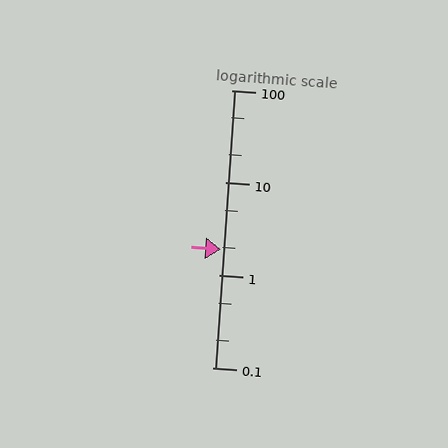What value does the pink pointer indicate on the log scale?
The pointer indicates approximately 1.9.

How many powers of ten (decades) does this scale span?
The scale spans 3 decades, from 0.1 to 100.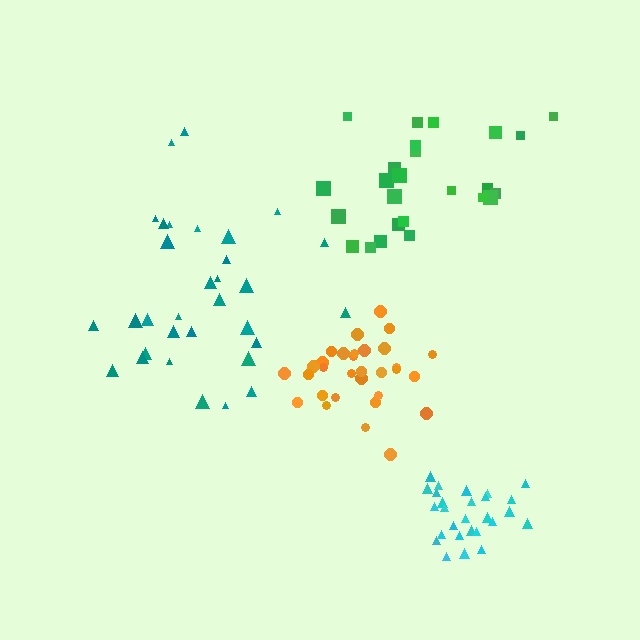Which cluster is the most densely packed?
Cyan.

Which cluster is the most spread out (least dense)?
Teal.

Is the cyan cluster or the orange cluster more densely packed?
Cyan.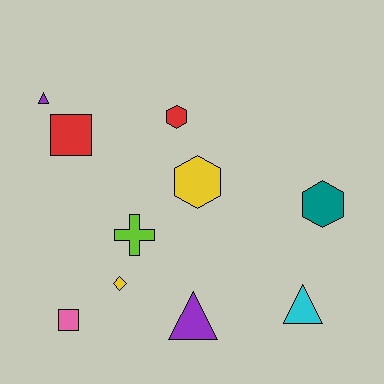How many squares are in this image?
There are 2 squares.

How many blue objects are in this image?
There are no blue objects.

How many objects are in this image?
There are 10 objects.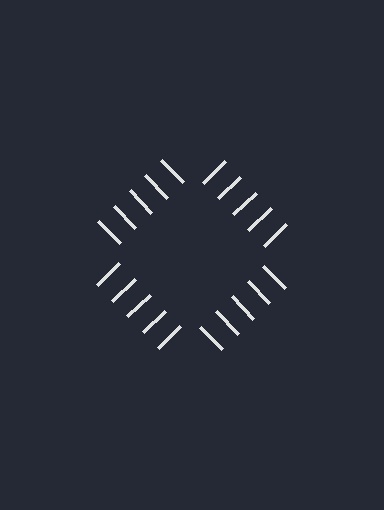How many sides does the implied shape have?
4 sides — the line-ends trace a square.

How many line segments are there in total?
20 — 5 along each of the 4 edges.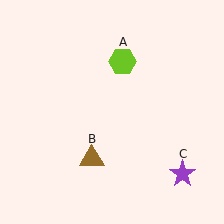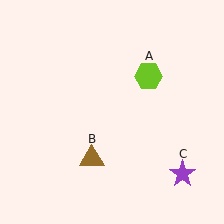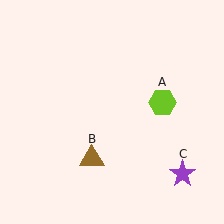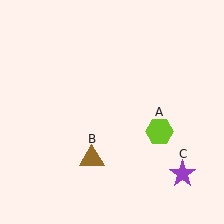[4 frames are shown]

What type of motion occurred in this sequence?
The lime hexagon (object A) rotated clockwise around the center of the scene.